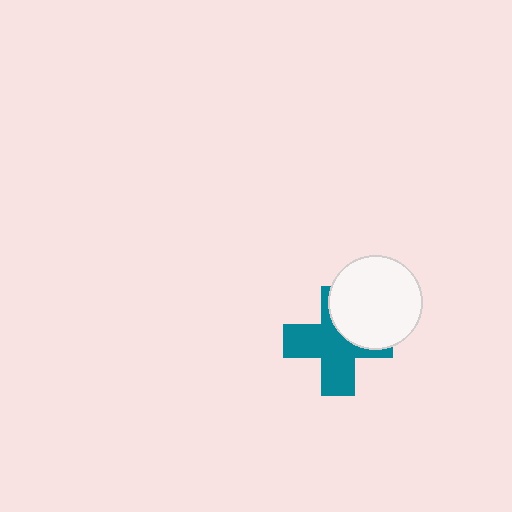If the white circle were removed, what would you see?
You would see the complete teal cross.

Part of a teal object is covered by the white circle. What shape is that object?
It is a cross.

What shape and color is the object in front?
The object in front is a white circle.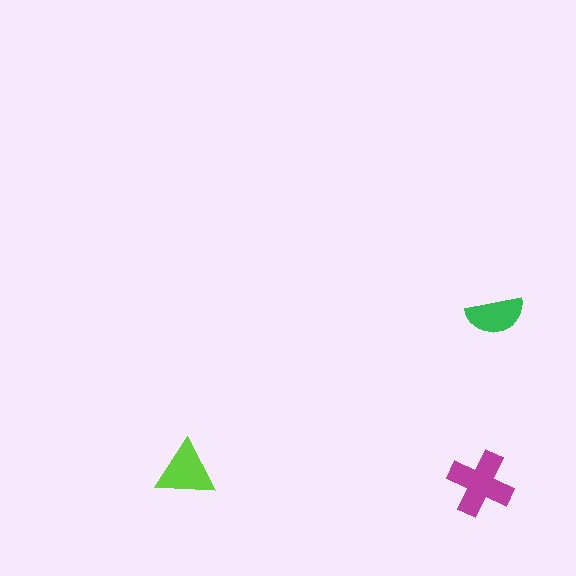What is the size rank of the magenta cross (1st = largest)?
1st.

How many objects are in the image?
There are 3 objects in the image.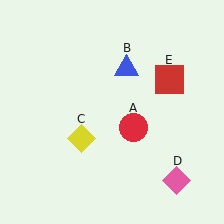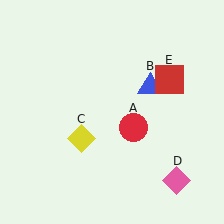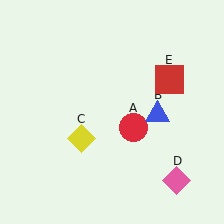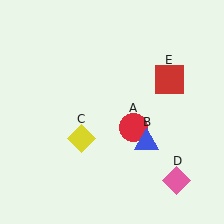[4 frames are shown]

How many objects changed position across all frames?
1 object changed position: blue triangle (object B).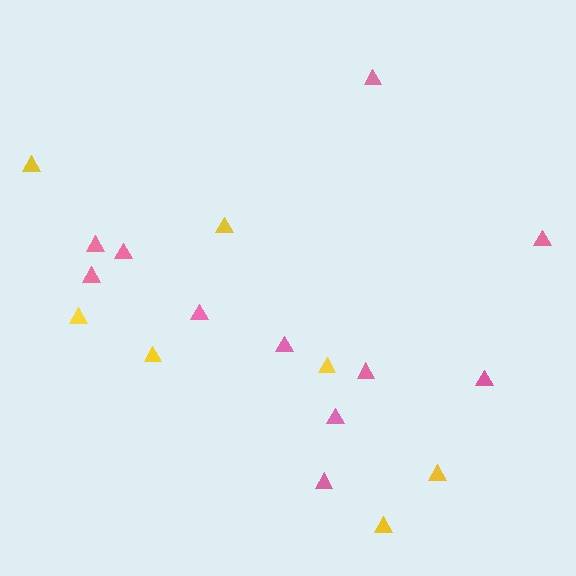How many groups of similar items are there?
There are 2 groups: one group of yellow triangles (7) and one group of pink triangles (11).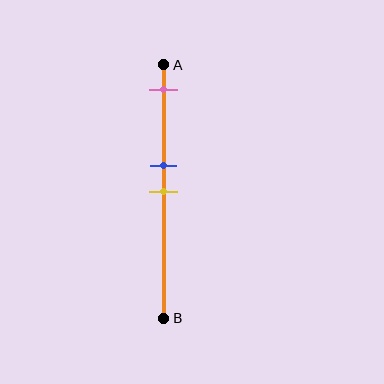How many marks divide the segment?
There are 3 marks dividing the segment.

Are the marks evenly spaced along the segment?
No, the marks are not evenly spaced.